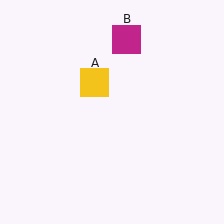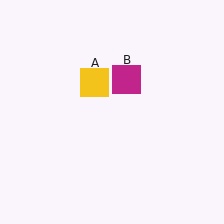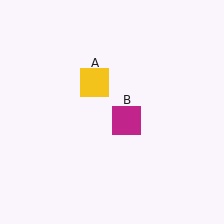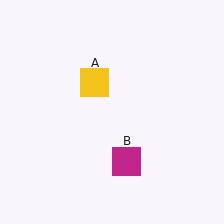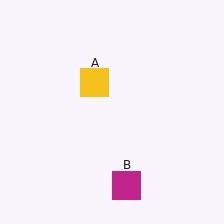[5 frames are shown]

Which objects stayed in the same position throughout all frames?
Yellow square (object A) remained stationary.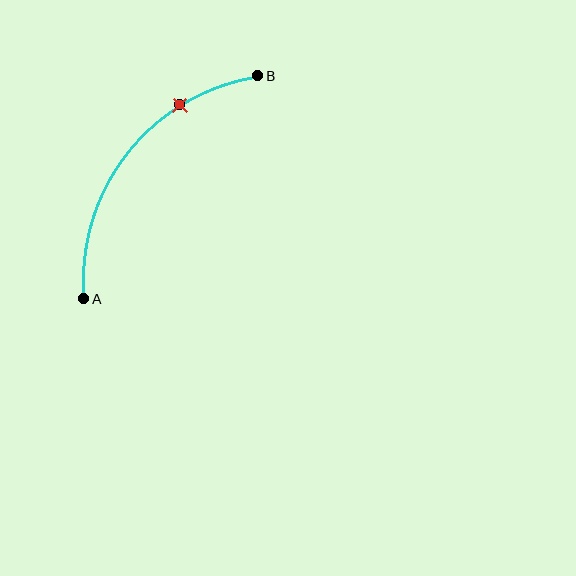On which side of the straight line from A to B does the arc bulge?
The arc bulges above and to the left of the straight line connecting A and B.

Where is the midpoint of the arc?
The arc midpoint is the point on the curve farthest from the straight line joining A and B. It sits above and to the left of that line.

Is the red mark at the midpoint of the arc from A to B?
No. The red mark lies on the arc but is closer to endpoint B. The arc midpoint would be at the point on the curve equidistant along the arc from both A and B.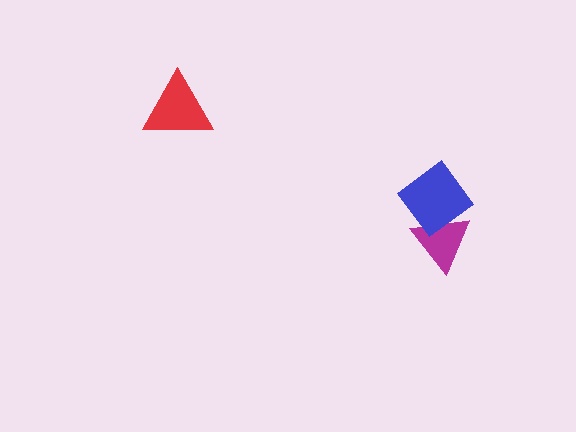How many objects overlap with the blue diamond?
1 object overlaps with the blue diamond.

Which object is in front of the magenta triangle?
The blue diamond is in front of the magenta triangle.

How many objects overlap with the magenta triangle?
1 object overlaps with the magenta triangle.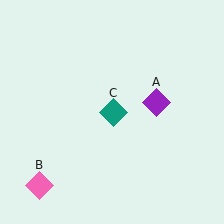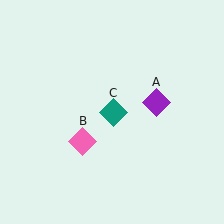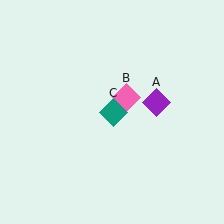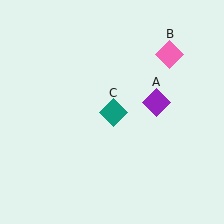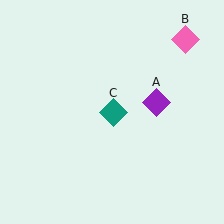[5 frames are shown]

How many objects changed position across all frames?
1 object changed position: pink diamond (object B).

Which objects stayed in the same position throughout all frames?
Purple diamond (object A) and teal diamond (object C) remained stationary.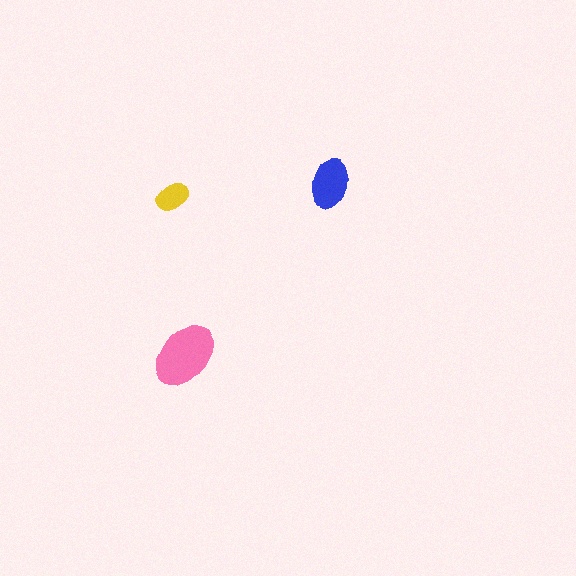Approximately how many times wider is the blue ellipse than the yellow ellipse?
About 1.5 times wider.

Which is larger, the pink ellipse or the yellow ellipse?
The pink one.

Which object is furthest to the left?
The yellow ellipse is leftmost.